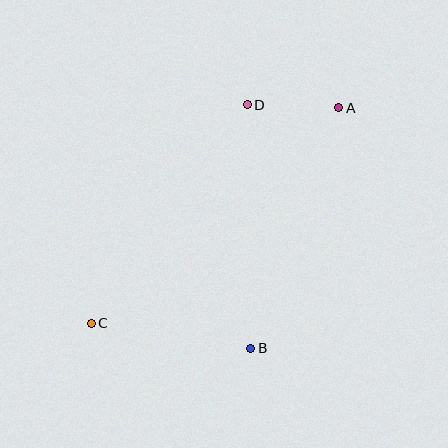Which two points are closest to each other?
Points A and D are closest to each other.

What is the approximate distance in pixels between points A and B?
The distance between A and B is approximately 256 pixels.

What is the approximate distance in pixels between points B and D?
The distance between B and D is approximately 244 pixels.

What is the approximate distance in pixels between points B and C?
The distance between B and C is approximately 162 pixels.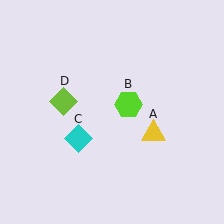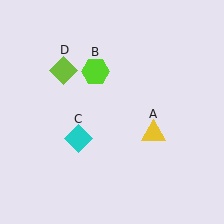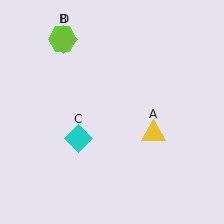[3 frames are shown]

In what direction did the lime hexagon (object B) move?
The lime hexagon (object B) moved up and to the left.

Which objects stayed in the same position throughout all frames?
Yellow triangle (object A) and cyan diamond (object C) remained stationary.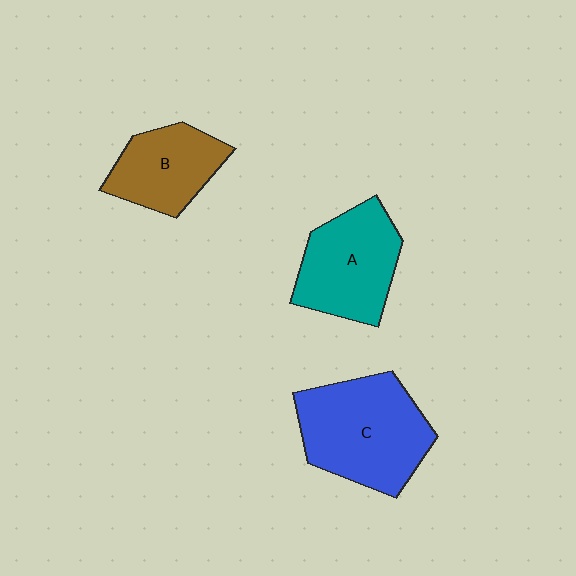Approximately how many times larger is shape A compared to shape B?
Approximately 1.2 times.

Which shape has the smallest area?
Shape B (brown).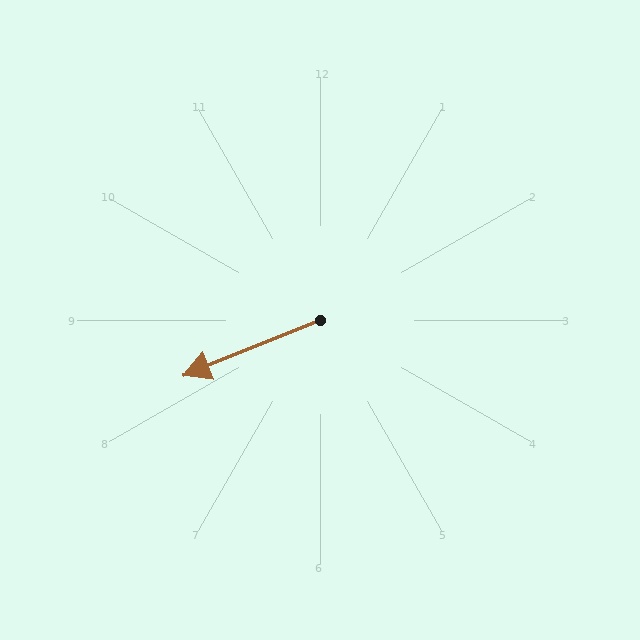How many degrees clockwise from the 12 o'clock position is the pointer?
Approximately 248 degrees.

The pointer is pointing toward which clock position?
Roughly 8 o'clock.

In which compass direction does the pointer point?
West.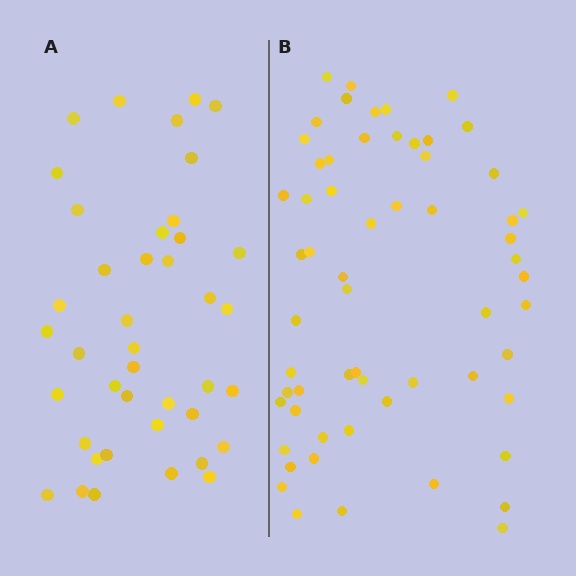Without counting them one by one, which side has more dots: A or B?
Region B (the right region) has more dots.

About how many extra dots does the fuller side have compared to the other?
Region B has approximately 20 more dots than region A.